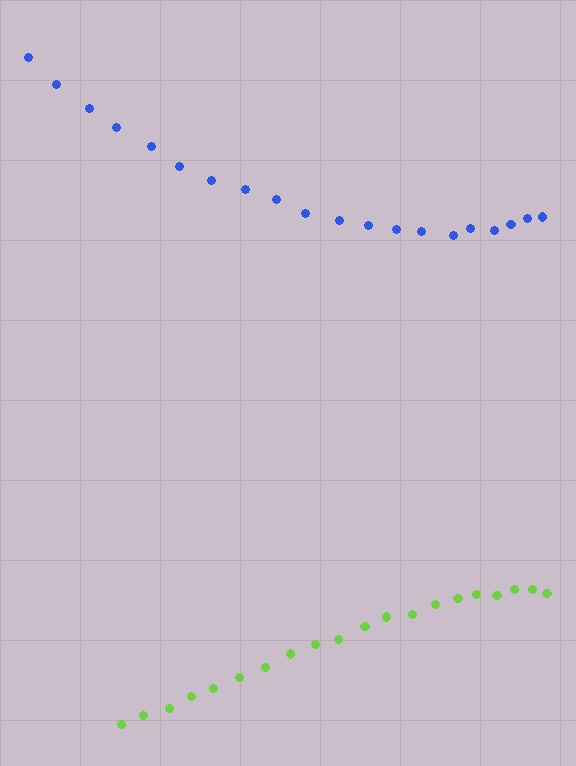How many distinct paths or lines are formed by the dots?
There are 2 distinct paths.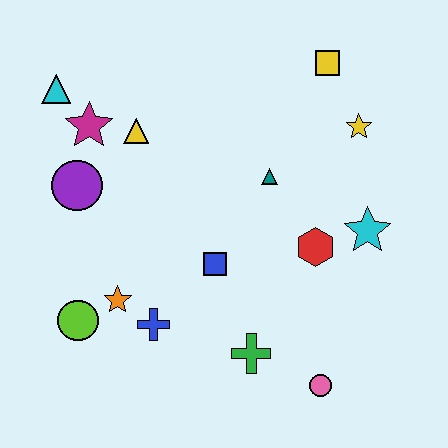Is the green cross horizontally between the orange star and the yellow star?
Yes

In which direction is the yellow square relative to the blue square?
The yellow square is above the blue square.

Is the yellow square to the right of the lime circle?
Yes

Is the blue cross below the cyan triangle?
Yes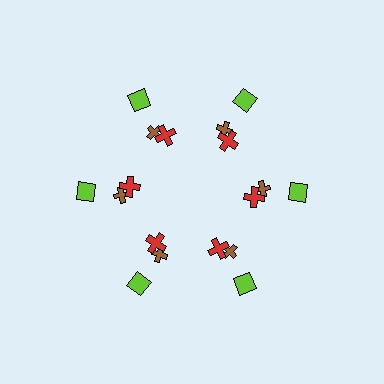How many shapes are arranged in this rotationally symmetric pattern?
There are 18 shapes, arranged in 6 groups of 3.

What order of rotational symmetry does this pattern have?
This pattern has 6-fold rotational symmetry.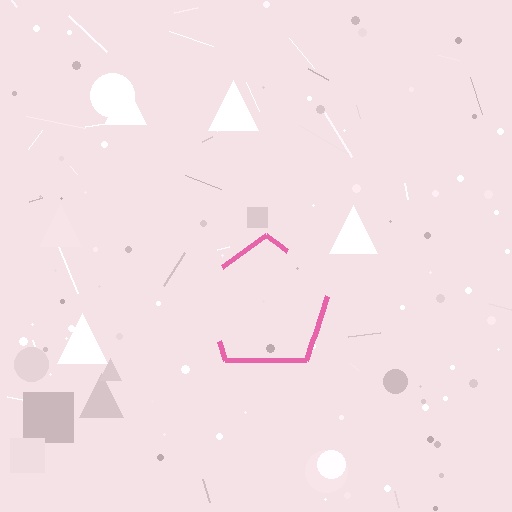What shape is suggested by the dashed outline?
The dashed outline suggests a pentagon.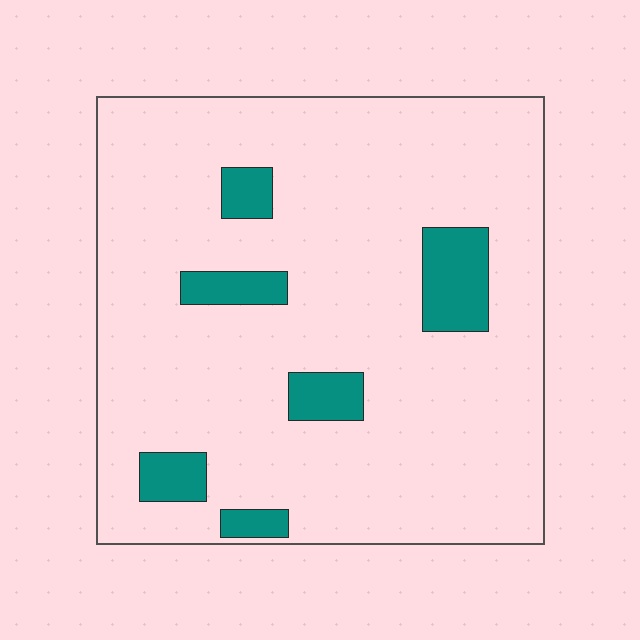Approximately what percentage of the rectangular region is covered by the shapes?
Approximately 10%.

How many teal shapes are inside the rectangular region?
6.